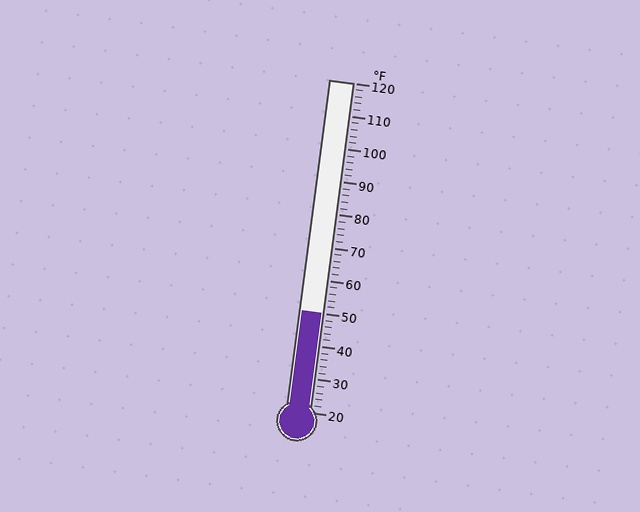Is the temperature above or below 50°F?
The temperature is at 50°F.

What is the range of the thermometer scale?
The thermometer scale ranges from 20°F to 120°F.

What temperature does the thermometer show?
The thermometer shows approximately 50°F.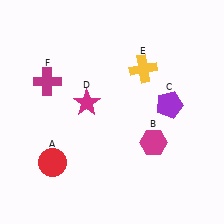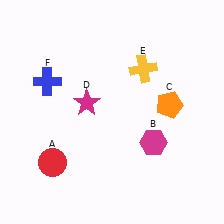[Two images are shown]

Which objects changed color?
C changed from purple to orange. F changed from magenta to blue.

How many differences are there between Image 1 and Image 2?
There are 2 differences between the two images.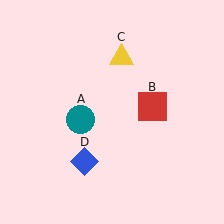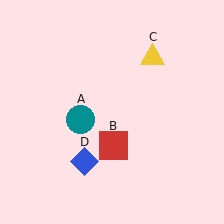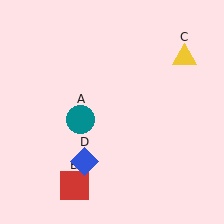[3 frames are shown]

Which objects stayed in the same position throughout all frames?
Teal circle (object A) and blue diamond (object D) remained stationary.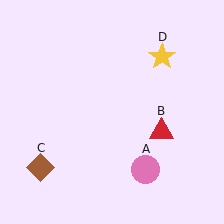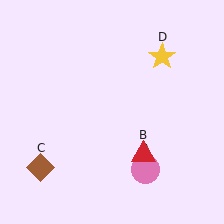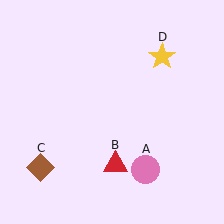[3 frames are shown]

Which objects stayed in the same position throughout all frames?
Pink circle (object A) and brown diamond (object C) and yellow star (object D) remained stationary.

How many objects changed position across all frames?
1 object changed position: red triangle (object B).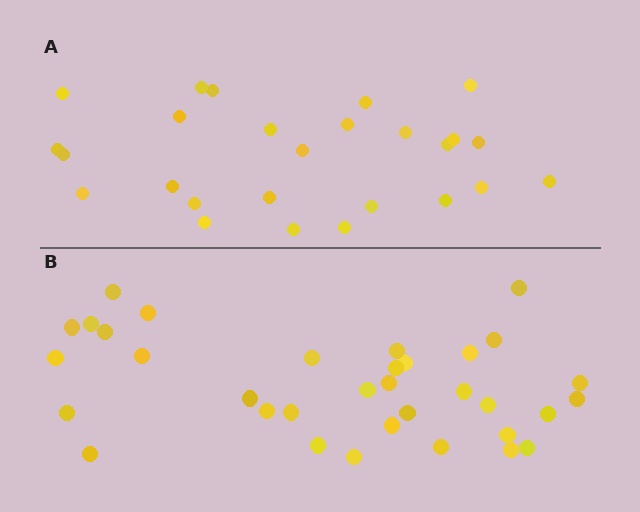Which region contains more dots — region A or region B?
Region B (the bottom region) has more dots.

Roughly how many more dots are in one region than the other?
Region B has roughly 8 or so more dots than region A.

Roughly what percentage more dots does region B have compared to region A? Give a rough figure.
About 30% more.